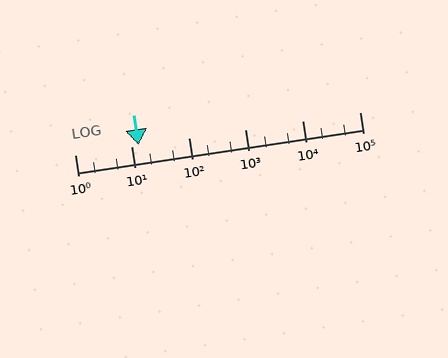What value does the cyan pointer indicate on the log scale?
The pointer indicates approximately 13.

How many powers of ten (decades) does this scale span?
The scale spans 5 decades, from 1 to 100000.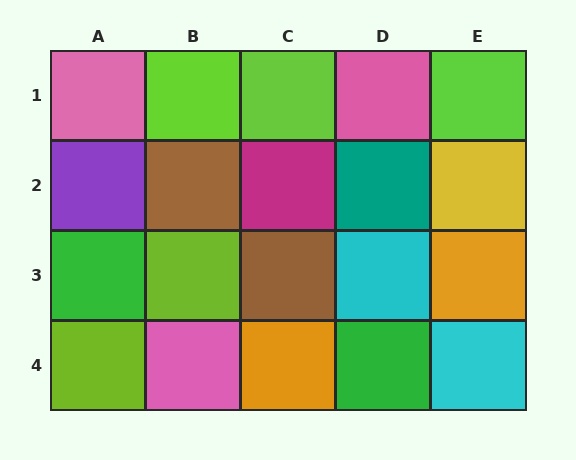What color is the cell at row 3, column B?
Lime.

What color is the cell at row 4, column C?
Orange.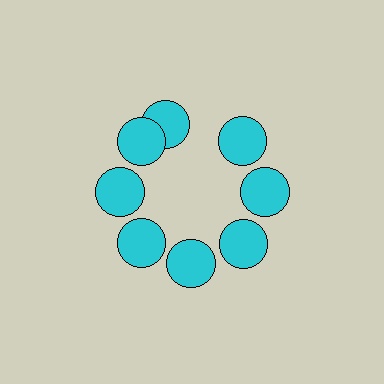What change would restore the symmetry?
The symmetry would be restored by rotating it back into even spacing with its neighbors so that all 8 circles sit at equal angles and equal distance from the center.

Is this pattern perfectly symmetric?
No. The 8 cyan circles are arranged in a ring, but one element near the 12 o'clock position is rotated out of alignment along the ring, breaking the 8-fold rotational symmetry.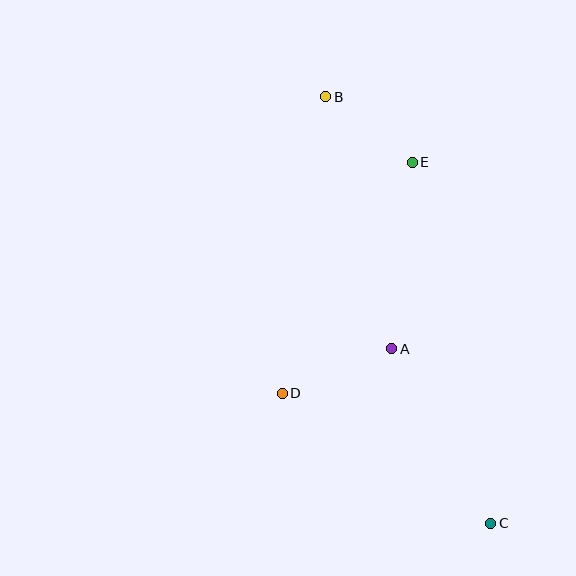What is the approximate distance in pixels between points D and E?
The distance between D and E is approximately 265 pixels.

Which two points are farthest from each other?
Points B and C are farthest from each other.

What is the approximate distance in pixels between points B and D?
The distance between B and D is approximately 300 pixels.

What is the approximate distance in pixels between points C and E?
The distance between C and E is approximately 369 pixels.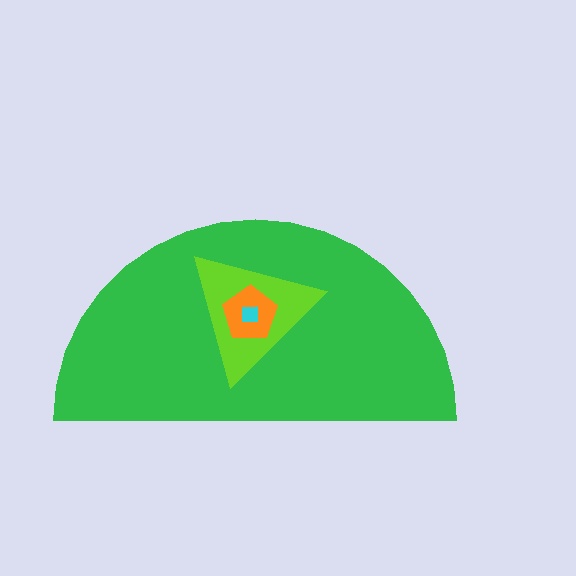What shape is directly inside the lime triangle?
The orange pentagon.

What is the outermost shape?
The green semicircle.